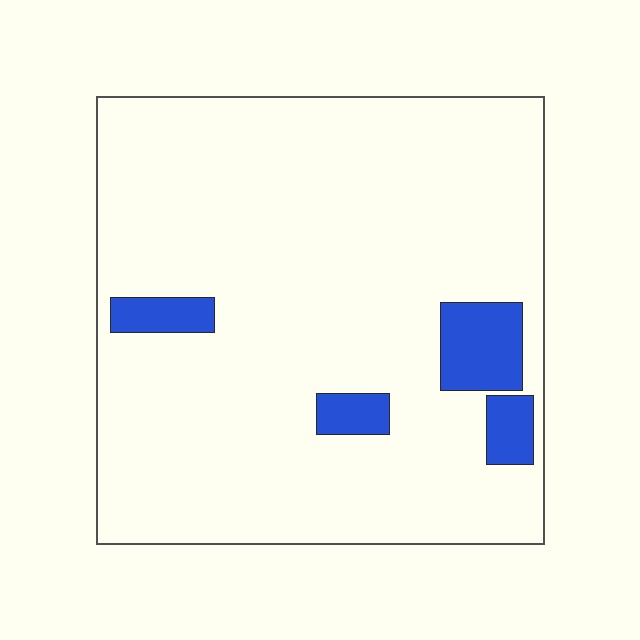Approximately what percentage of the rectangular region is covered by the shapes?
Approximately 10%.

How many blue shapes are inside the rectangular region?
4.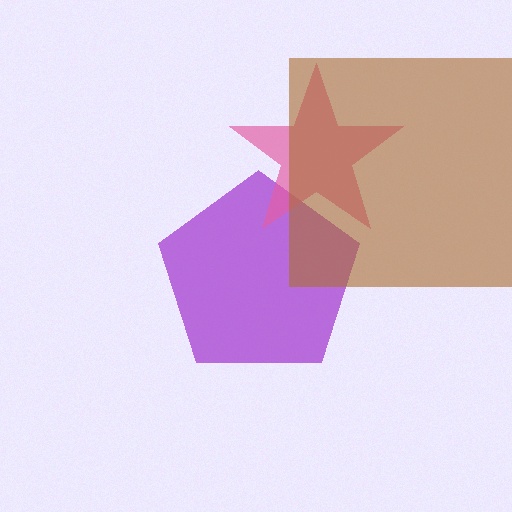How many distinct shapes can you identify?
There are 3 distinct shapes: a purple pentagon, a pink star, a brown square.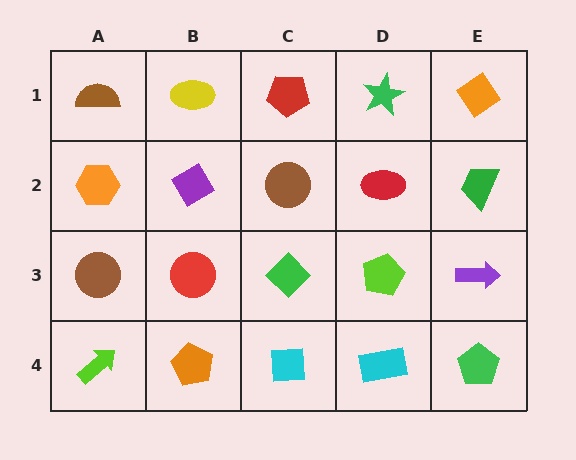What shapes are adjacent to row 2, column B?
A yellow ellipse (row 1, column B), a red circle (row 3, column B), an orange hexagon (row 2, column A), a brown circle (row 2, column C).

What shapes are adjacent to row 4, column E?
A purple arrow (row 3, column E), a cyan rectangle (row 4, column D).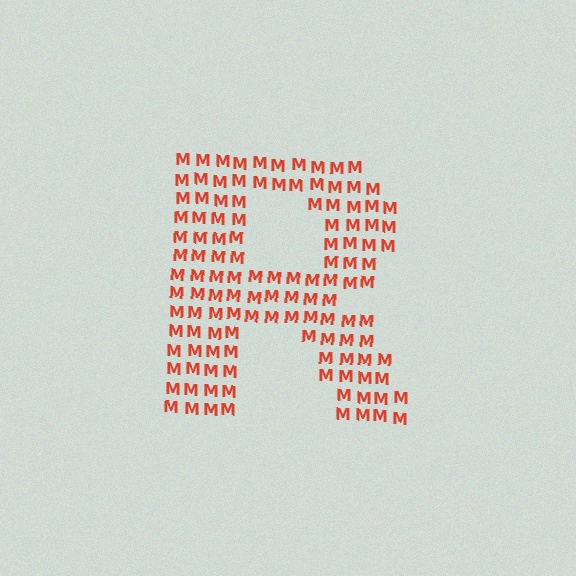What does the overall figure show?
The overall figure shows the letter R.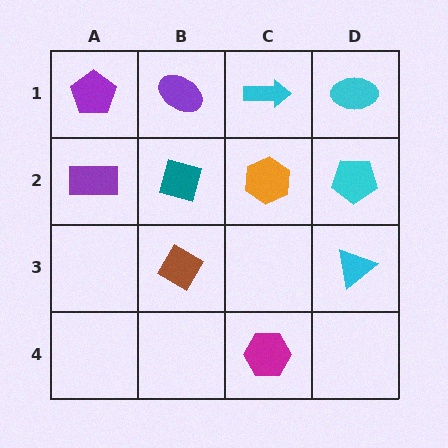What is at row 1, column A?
A purple pentagon.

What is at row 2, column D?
A cyan pentagon.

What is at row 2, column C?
An orange hexagon.